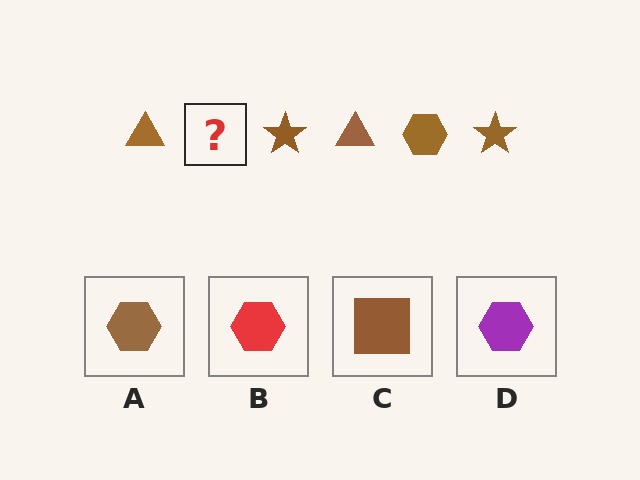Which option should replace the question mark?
Option A.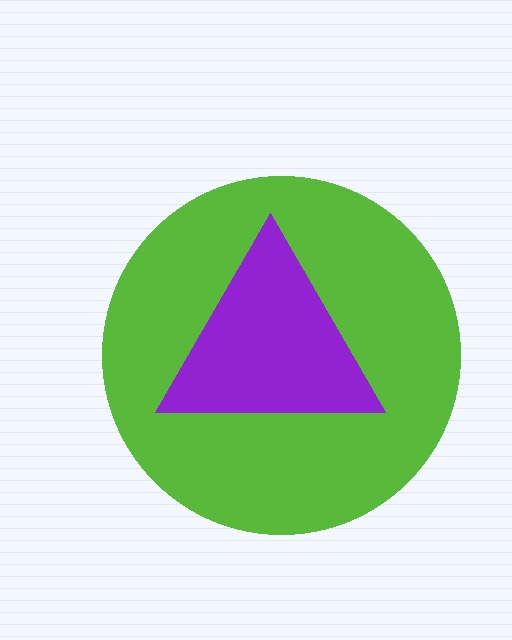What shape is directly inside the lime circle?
The purple triangle.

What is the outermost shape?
The lime circle.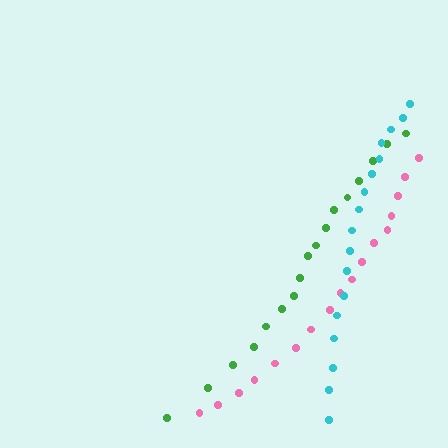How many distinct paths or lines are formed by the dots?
There are 3 distinct paths.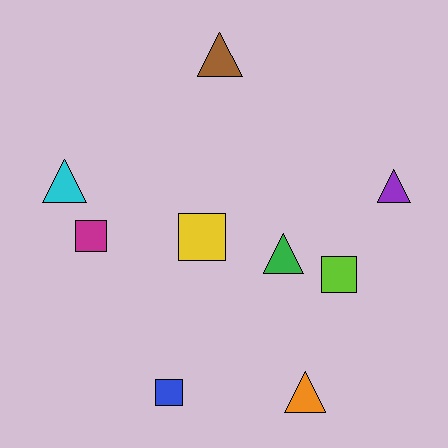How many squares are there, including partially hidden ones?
There are 4 squares.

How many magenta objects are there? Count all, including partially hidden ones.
There is 1 magenta object.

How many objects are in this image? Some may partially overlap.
There are 9 objects.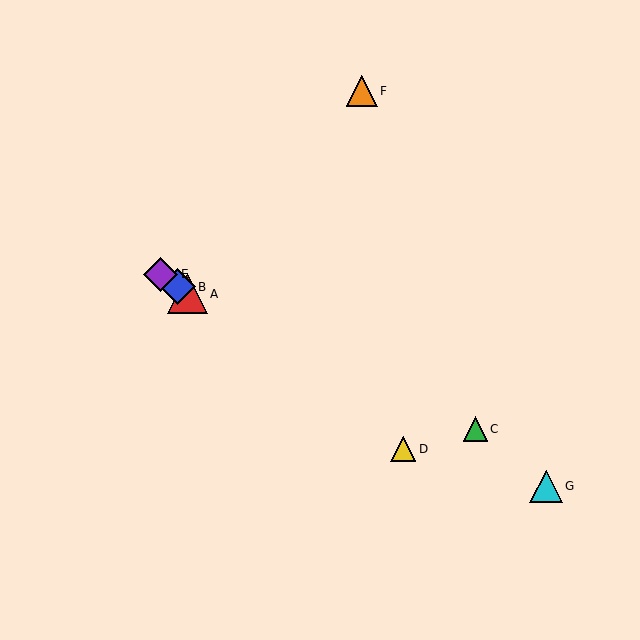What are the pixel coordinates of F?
Object F is at (362, 91).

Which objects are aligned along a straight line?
Objects A, B, D, E are aligned along a straight line.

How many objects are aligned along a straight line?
4 objects (A, B, D, E) are aligned along a straight line.